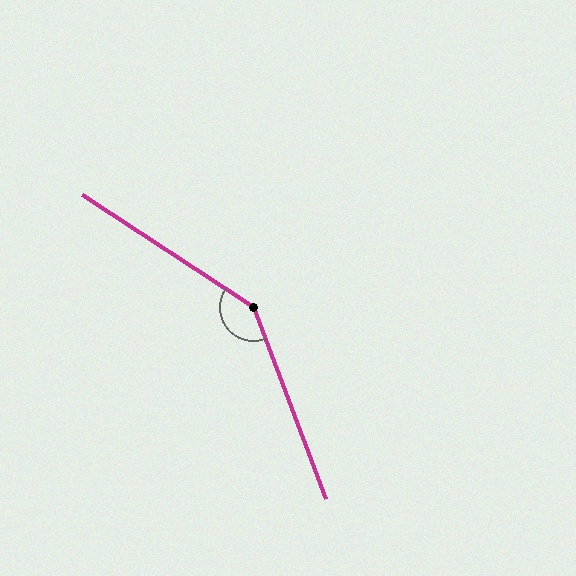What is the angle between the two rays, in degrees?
Approximately 144 degrees.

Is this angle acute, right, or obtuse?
It is obtuse.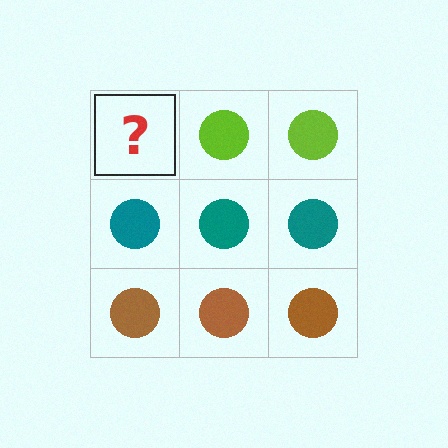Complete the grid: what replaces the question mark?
The question mark should be replaced with a lime circle.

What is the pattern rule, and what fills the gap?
The rule is that each row has a consistent color. The gap should be filled with a lime circle.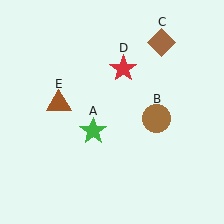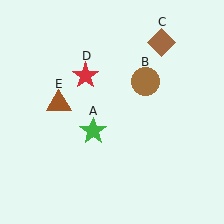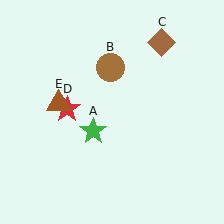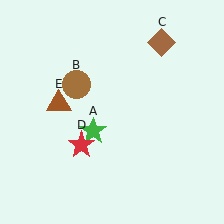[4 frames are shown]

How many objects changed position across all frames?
2 objects changed position: brown circle (object B), red star (object D).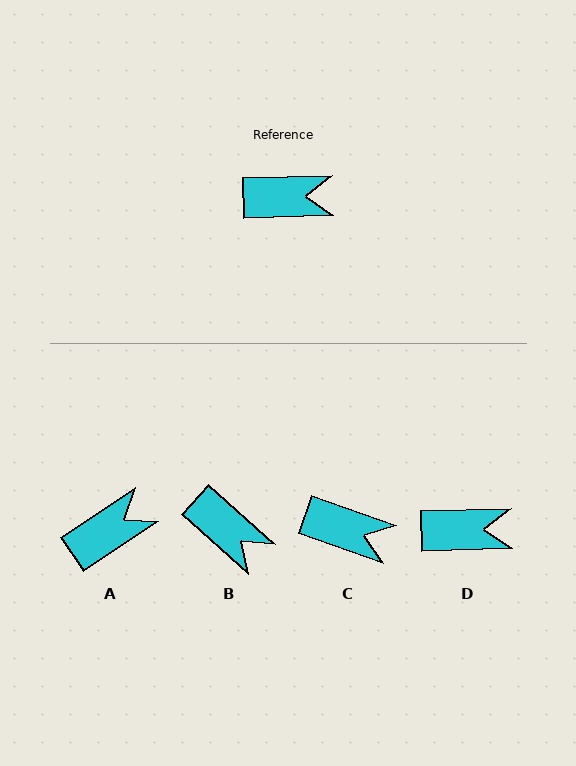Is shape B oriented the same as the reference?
No, it is off by about 43 degrees.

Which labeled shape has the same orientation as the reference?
D.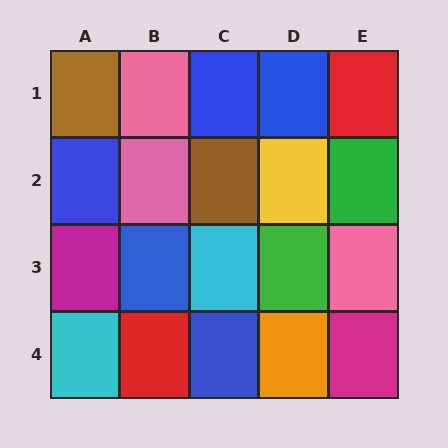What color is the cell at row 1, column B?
Pink.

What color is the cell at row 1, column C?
Blue.